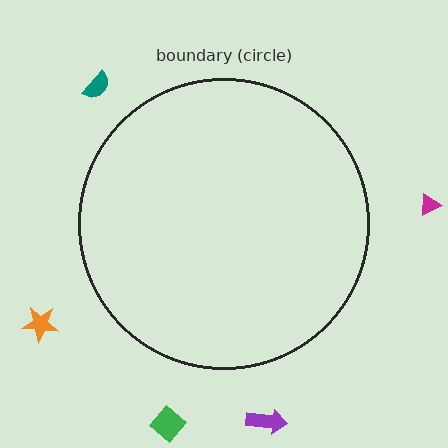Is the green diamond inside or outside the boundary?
Outside.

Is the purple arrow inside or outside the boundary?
Outside.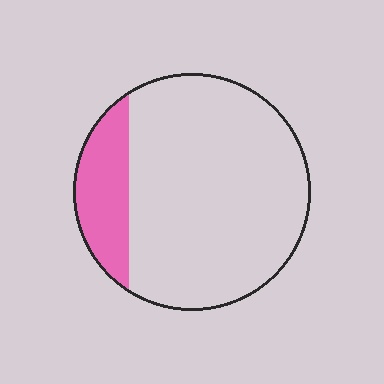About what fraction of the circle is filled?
About one sixth (1/6).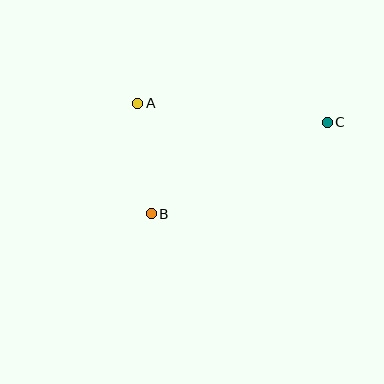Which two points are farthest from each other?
Points B and C are farthest from each other.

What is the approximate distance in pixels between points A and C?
The distance between A and C is approximately 190 pixels.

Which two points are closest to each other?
Points A and B are closest to each other.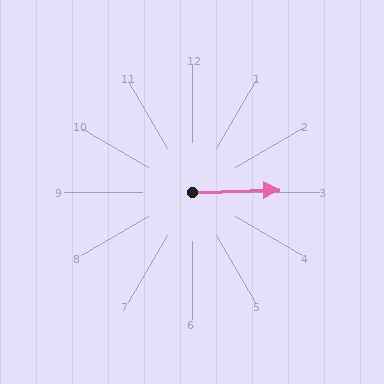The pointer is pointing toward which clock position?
Roughly 3 o'clock.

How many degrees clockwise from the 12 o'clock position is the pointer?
Approximately 88 degrees.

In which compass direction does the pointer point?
East.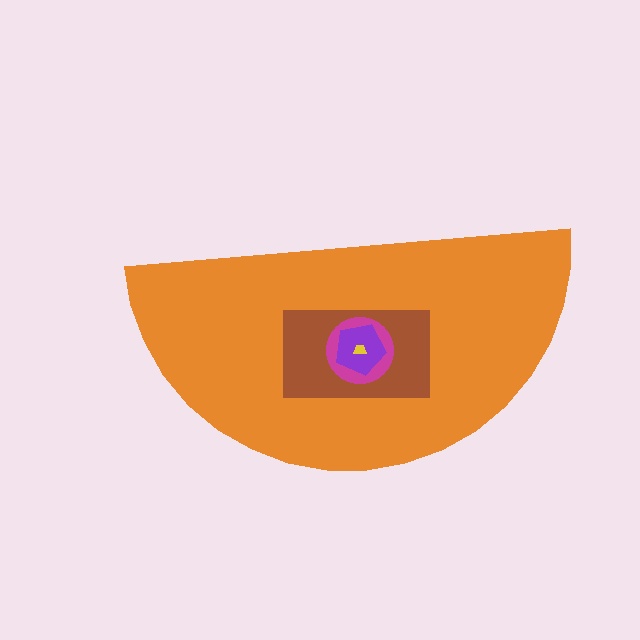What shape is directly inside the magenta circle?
The purple pentagon.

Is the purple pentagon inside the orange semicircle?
Yes.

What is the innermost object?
The yellow trapezoid.